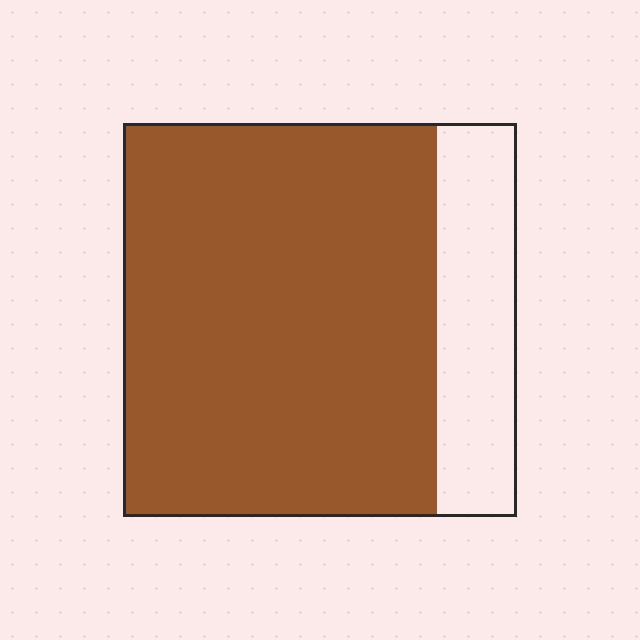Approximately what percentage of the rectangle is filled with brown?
Approximately 80%.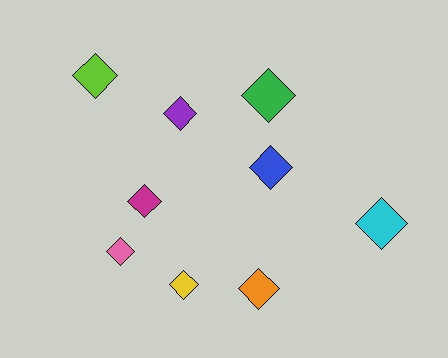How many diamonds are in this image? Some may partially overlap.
There are 9 diamonds.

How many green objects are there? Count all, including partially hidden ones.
There is 1 green object.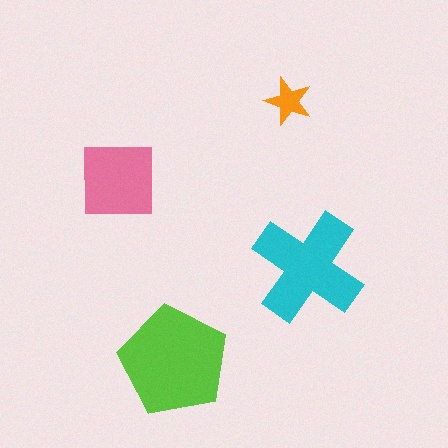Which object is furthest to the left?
The pink square is leftmost.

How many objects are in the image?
There are 4 objects in the image.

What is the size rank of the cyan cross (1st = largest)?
2nd.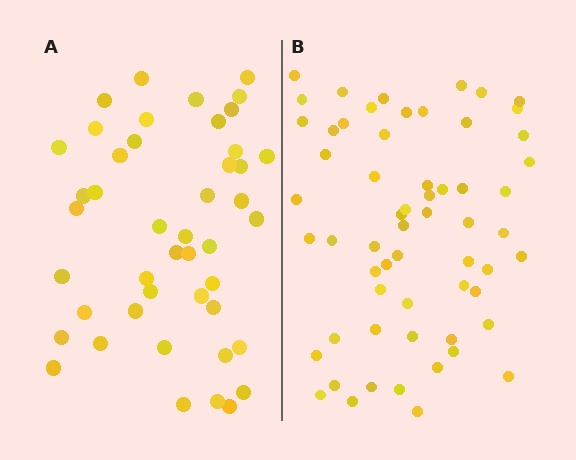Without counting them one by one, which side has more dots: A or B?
Region B (the right region) has more dots.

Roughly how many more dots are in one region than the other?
Region B has approximately 15 more dots than region A.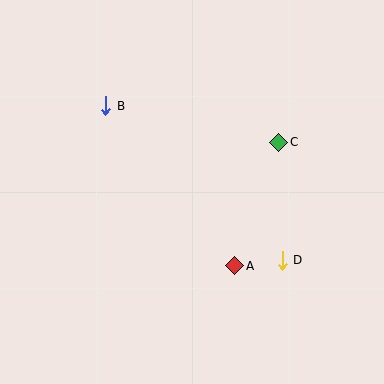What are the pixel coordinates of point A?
Point A is at (235, 266).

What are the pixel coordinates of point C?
Point C is at (279, 142).